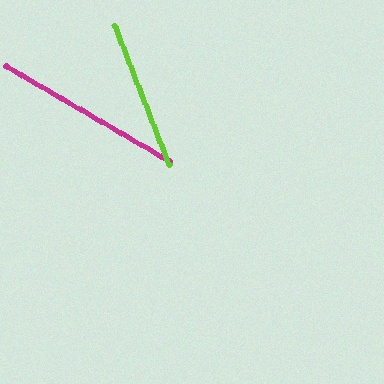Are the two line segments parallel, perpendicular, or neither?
Neither parallel nor perpendicular — they differ by about 38°.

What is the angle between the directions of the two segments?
Approximately 38 degrees.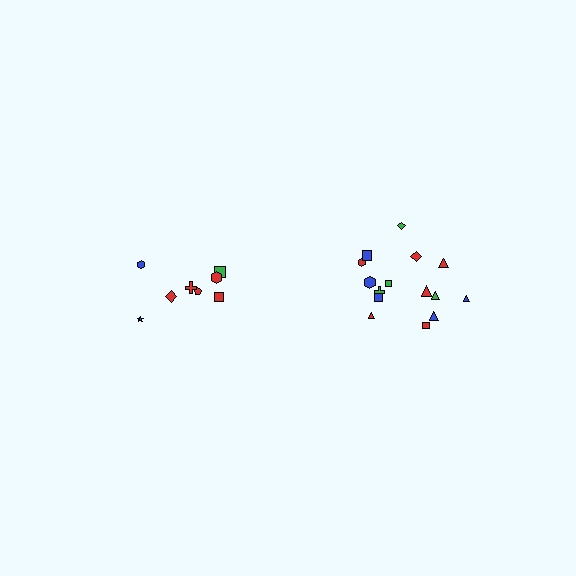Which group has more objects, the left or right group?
The right group.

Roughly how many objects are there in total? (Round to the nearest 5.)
Roughly 25 objects in total.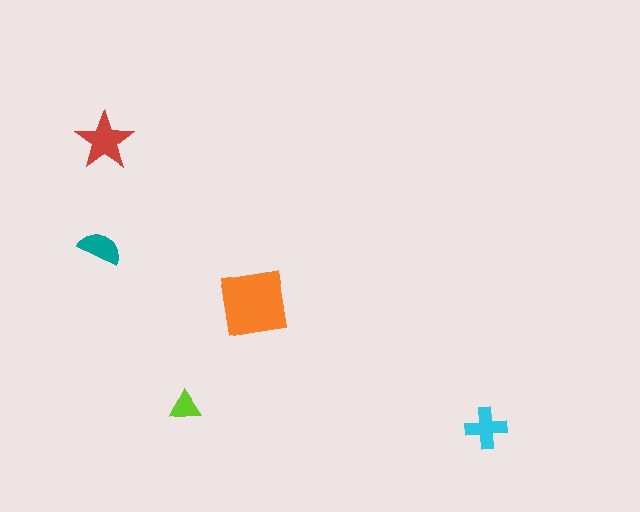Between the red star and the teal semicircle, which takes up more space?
The red star.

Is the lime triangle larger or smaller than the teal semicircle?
Smaller.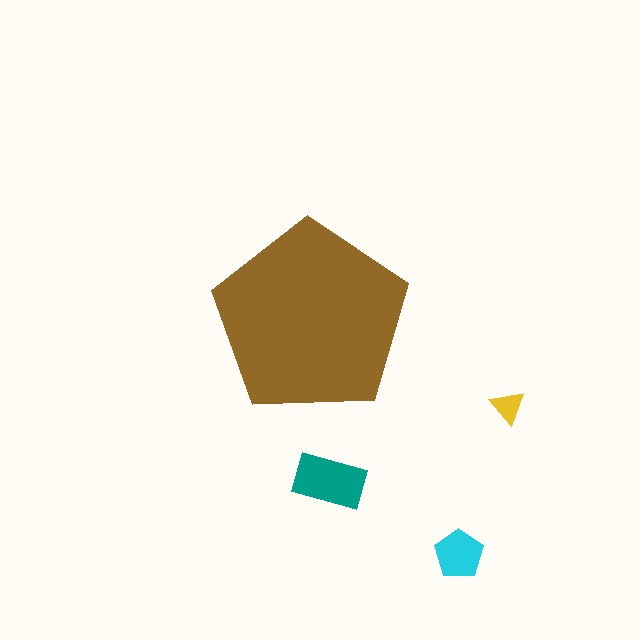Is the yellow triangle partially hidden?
No, the yellow triangle is fully visible.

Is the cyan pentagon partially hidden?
No, the cyan pentagon is fully visible.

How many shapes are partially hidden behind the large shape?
0 shapes are partially hidden.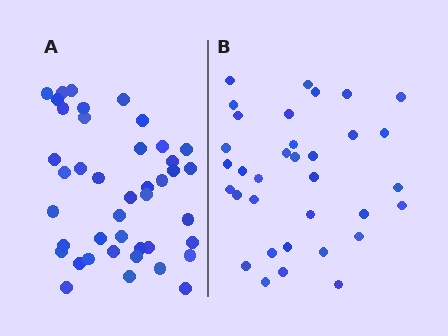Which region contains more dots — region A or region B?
Region A (the left region) has more dots.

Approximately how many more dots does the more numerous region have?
Region A has roughly 8 or so more dots than region B.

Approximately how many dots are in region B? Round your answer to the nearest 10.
About 30 dots. (The exact count is 34, which rounds to 30.)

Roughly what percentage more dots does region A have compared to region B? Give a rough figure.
About 25% more.